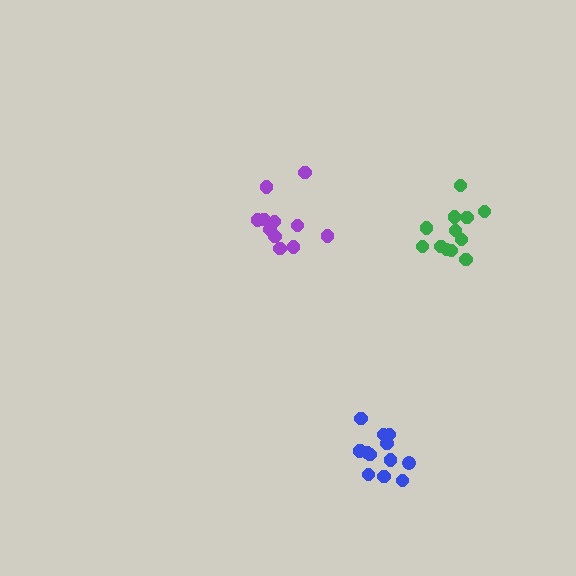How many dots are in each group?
Group 1: 11 dots, Group 2: 13 dots, Group 3: 12 dots (36 total).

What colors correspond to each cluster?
The clusters are colored: purple, blue, green.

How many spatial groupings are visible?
There are 3 spatial groupings.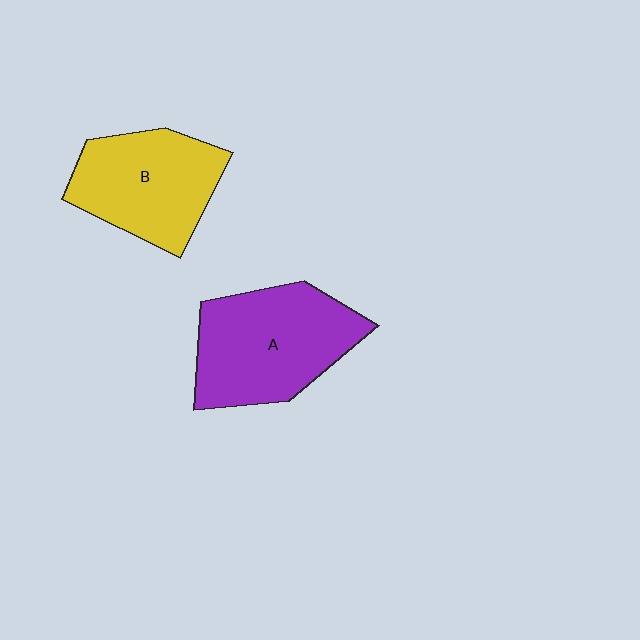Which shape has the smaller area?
Shape B (yellow).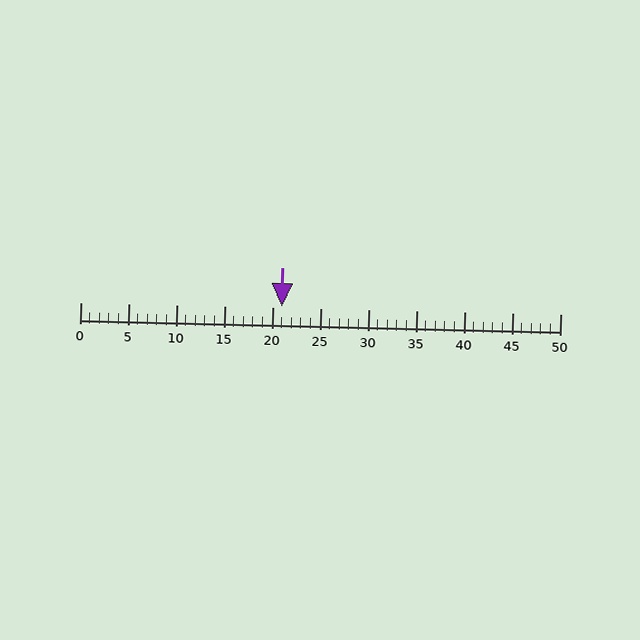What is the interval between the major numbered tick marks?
The major tick marks are spaced 5 units apart.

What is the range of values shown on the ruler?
The ruler shows values from 0 to 50.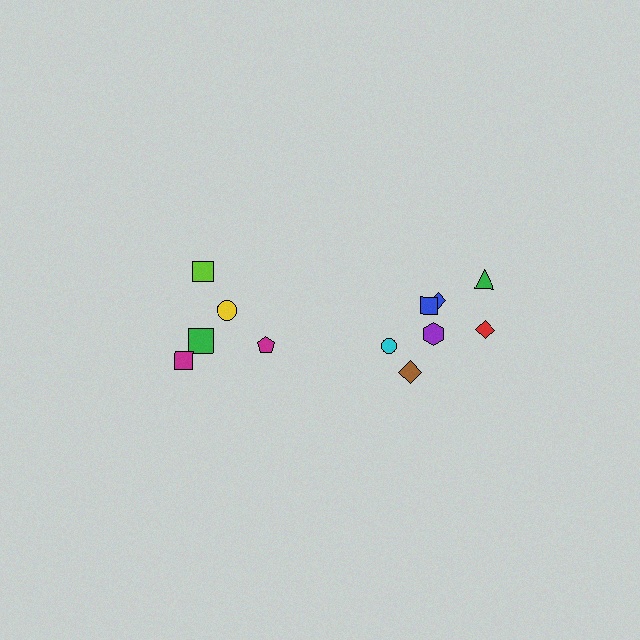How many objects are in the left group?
There are 5 objects.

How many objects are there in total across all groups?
There are 12 objects.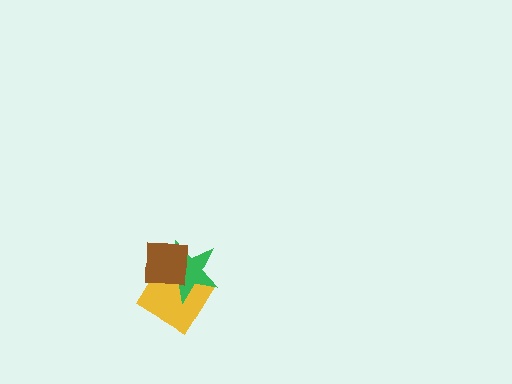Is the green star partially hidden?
Yes, it is partially covered by another shape.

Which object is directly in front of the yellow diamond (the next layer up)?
The green star is directly in front of the yellow diamond.